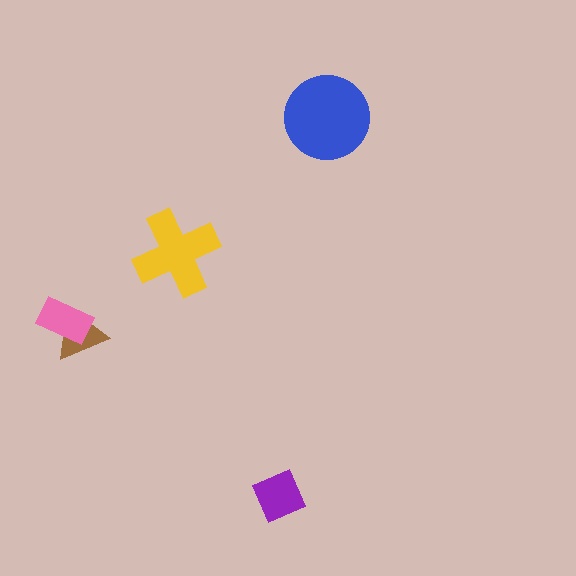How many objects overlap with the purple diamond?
0 objects overlap with the purple diamond.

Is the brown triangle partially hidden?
Yes, it is partially covered by another shape.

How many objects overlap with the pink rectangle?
1 object overlaps with the pink rectangle.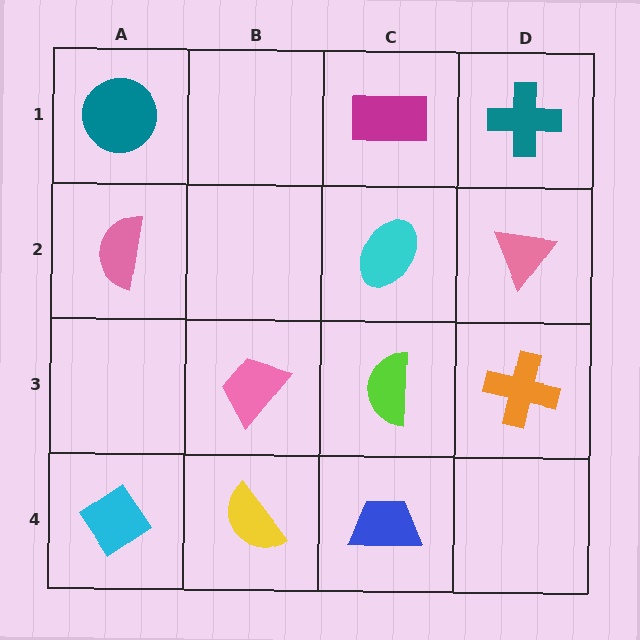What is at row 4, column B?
A yellow semicircle.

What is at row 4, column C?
A blue trapezoid.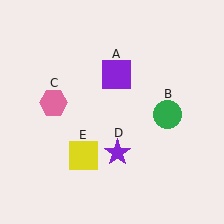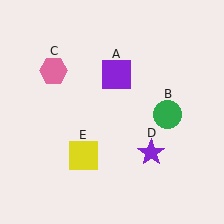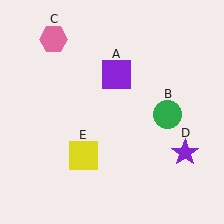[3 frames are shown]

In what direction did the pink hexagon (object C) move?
The pink hexagon (object C) moved up.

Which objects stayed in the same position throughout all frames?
Purple square (object A) and green circle (object B) and yellow square (object E) remained stationary.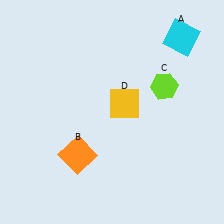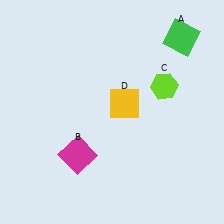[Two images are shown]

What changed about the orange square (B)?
In Image 1, B is orange. In Image 2, it changed to magenta.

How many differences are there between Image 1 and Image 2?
There are 2 differences between the two images.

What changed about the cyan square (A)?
In Image 1, A is cyan. In Image 2, it changed to green.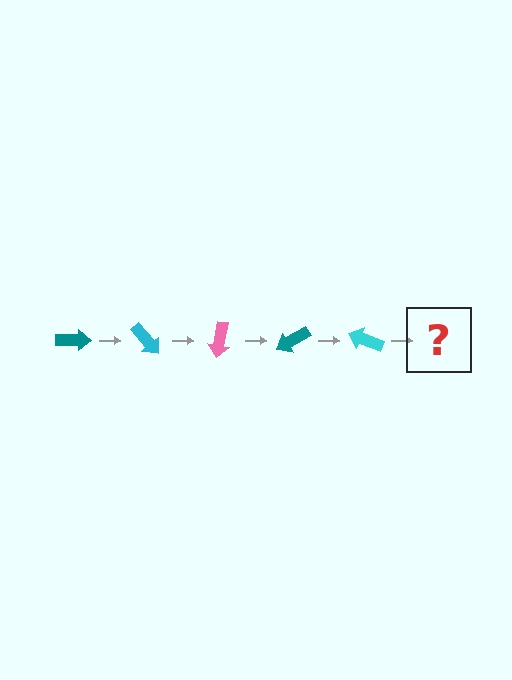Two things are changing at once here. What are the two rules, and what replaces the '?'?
The two rules are that it rotates 50 degrees each step and the color cycles through teal, cyan, and pink. The '?' should be a pink arrow, rotated 250 degrees from the start.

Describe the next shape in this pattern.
It should be a pink arrow, rotated 250 degrees from the start.